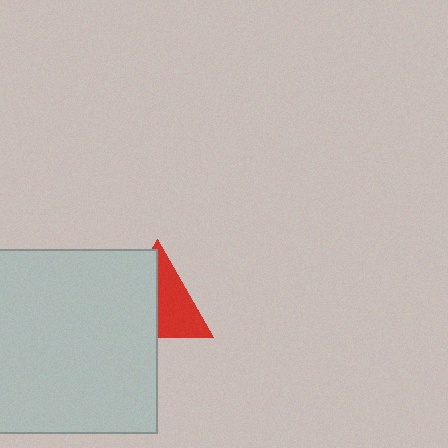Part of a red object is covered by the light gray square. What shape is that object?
It is a triangle.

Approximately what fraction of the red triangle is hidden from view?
Roughly 50% of the red triangle is hidden behind the light gray square.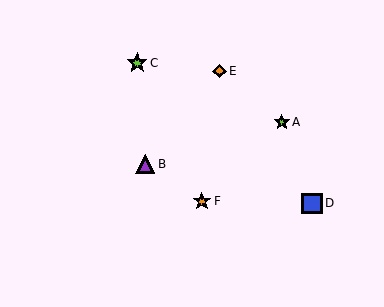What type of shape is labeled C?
Shape C is a lime star.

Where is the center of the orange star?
The center of the orange star is at (202, 201).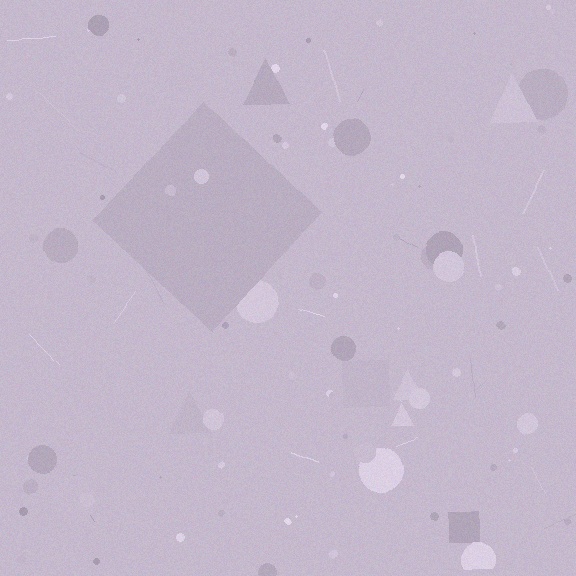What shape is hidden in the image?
A diamond is hidden in the image.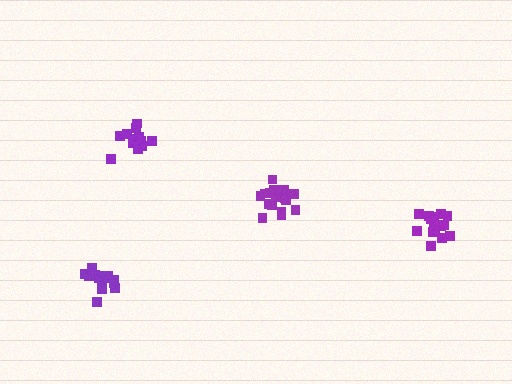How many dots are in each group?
Group 1: 14 dots, Group 2: 14 dots, Group 3: 16 dots, Group 4: 18 dots (62 total).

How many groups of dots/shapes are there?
There are 4 groups.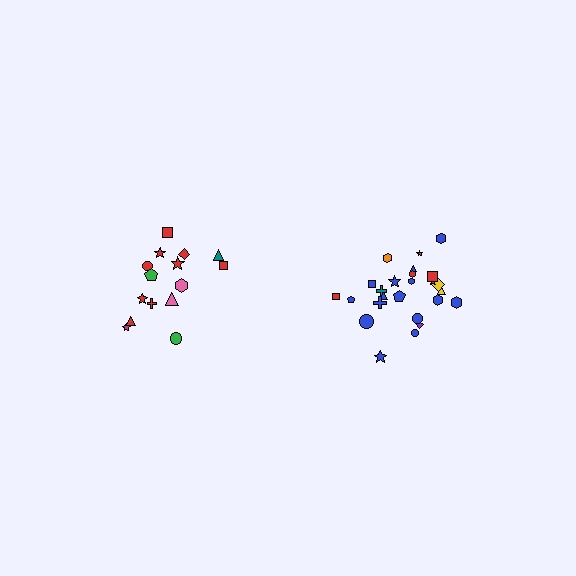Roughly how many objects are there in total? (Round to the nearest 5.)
Roughly 40 objects in total.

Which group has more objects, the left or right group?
The right group.